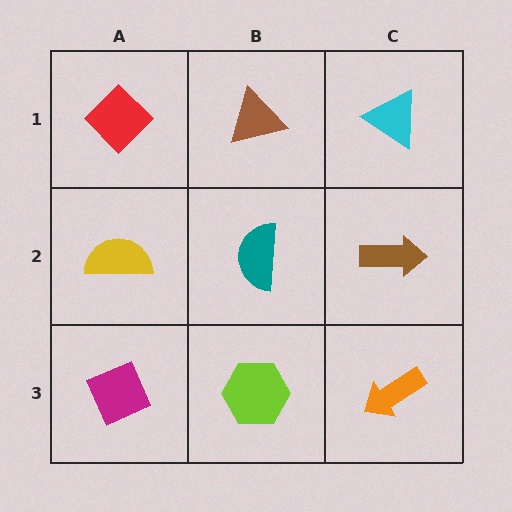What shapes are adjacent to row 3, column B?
A teal semicircle (row 2, column B), a magenta diamond (row 3, column A), an orange arrow (row 3, column C).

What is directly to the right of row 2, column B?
A brown arrow.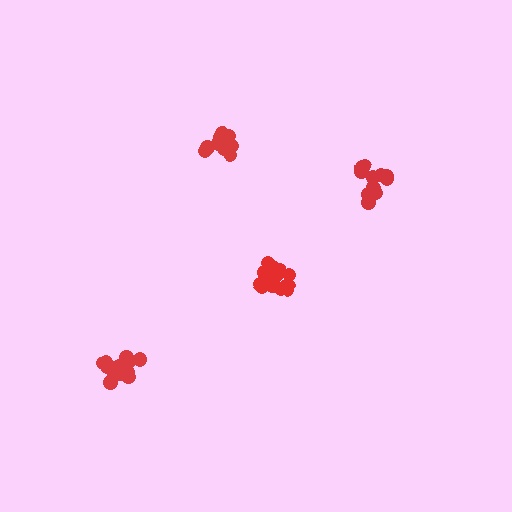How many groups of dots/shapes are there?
There are 4 groups.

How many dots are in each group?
Group 1: 14 dots, Group 2: 12 dots, Group 3: 16 dots, Group 4: 12 dots (54 total).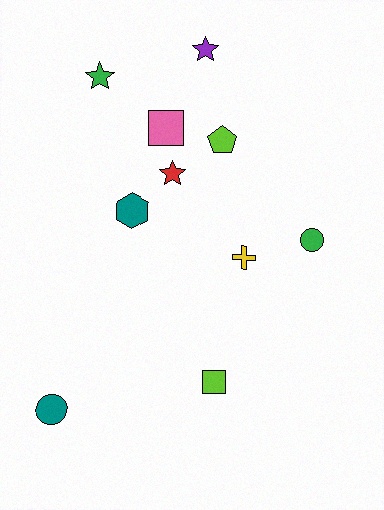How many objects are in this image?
There are 10 objects.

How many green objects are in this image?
There are 2 green objects.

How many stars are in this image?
There are 3 stars.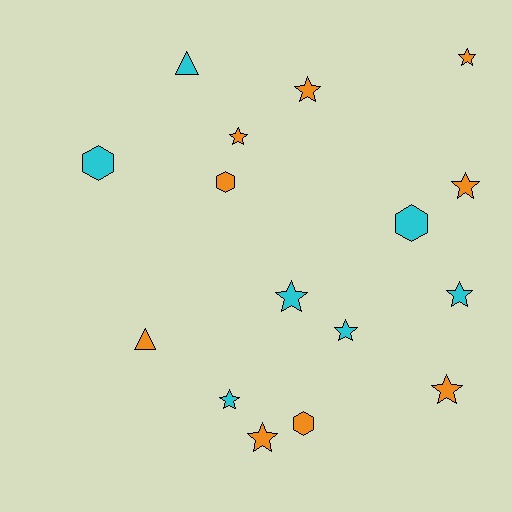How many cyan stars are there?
There are 4 cyan stars.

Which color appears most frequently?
Orange, with 9 objects.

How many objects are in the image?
There are 16 objects.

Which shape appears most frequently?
Star, with 10 objects.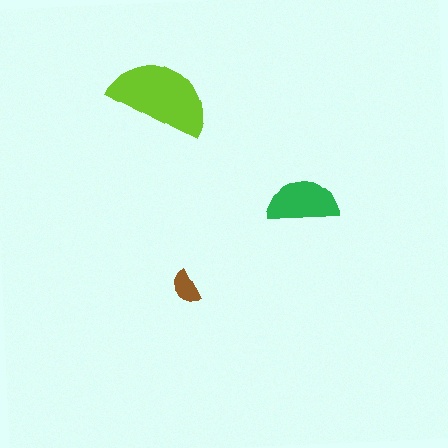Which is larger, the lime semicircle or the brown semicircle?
The lime one.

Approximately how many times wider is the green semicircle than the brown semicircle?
About 2 times wider.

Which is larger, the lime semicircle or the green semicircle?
The lime one.